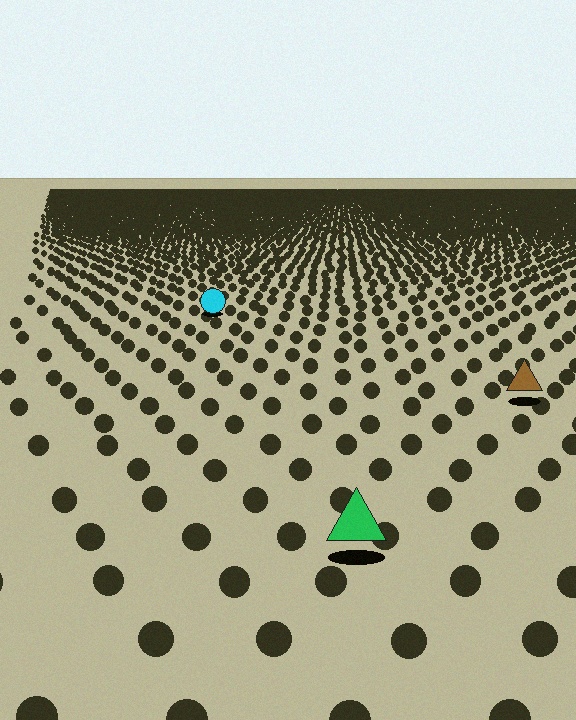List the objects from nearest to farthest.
From nearest to farthest: the green triangle, the brown triangle, the cyan circle.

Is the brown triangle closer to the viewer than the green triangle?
No. The green triangle is closer — you can tell from the texture gradient: the ground texture is coarser near it.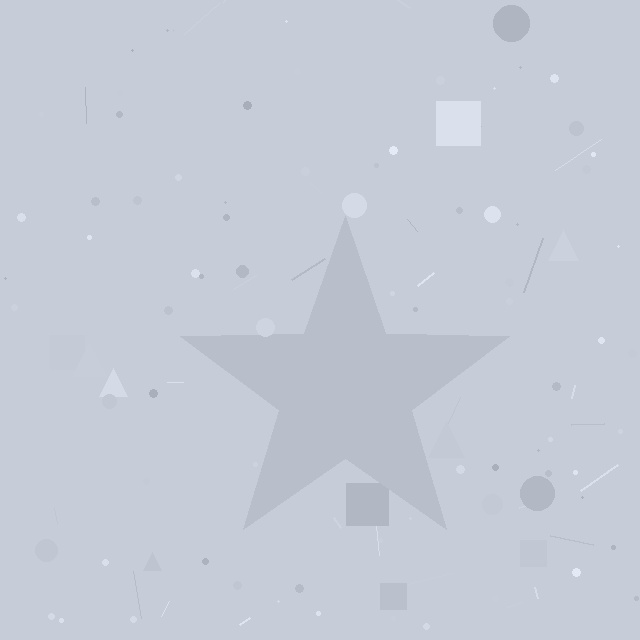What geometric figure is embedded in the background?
A star is embedded in the background.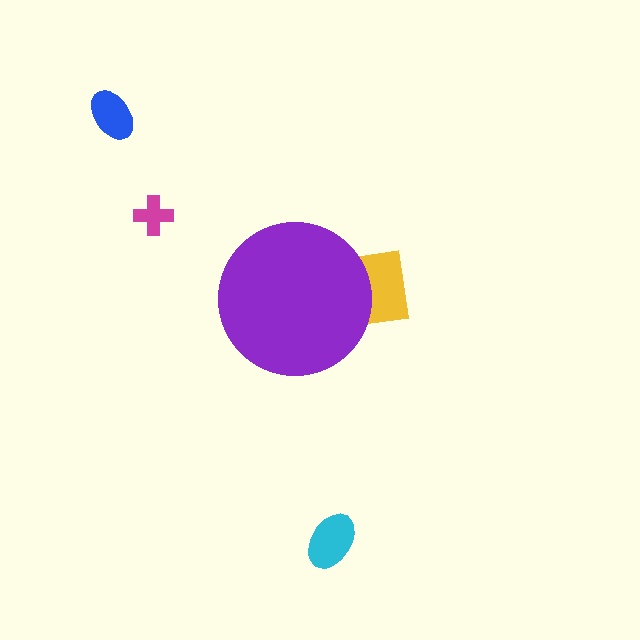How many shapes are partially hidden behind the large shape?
1 shape is partially hidden.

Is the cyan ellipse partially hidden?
No, the cyan ellipse is fully visible.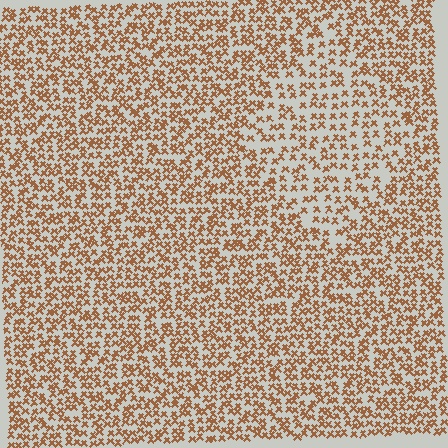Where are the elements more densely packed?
The elements are more densely packed outside the diamond boundary.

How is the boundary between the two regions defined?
The boundary is defined by a change in element density (approximately 1.6x ratio). All elements are the same color, size, and shape.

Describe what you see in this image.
The image contains small brown elements arranged at two different densities. A diamond-shaped region is visible where the elements are less densely packed than the surrounding area.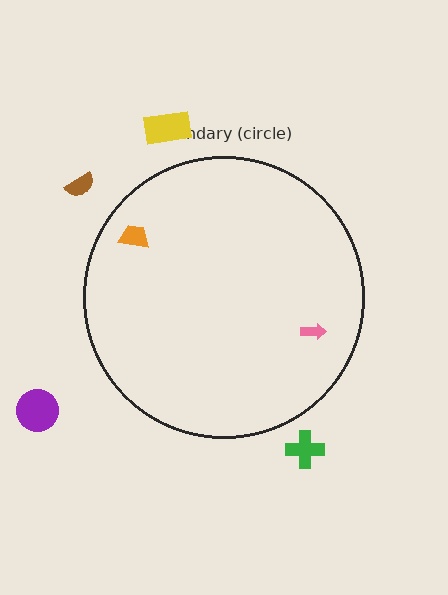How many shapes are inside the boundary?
2 inside, 4 outside.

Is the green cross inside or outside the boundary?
Outside.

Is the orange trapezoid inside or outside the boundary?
Inside.